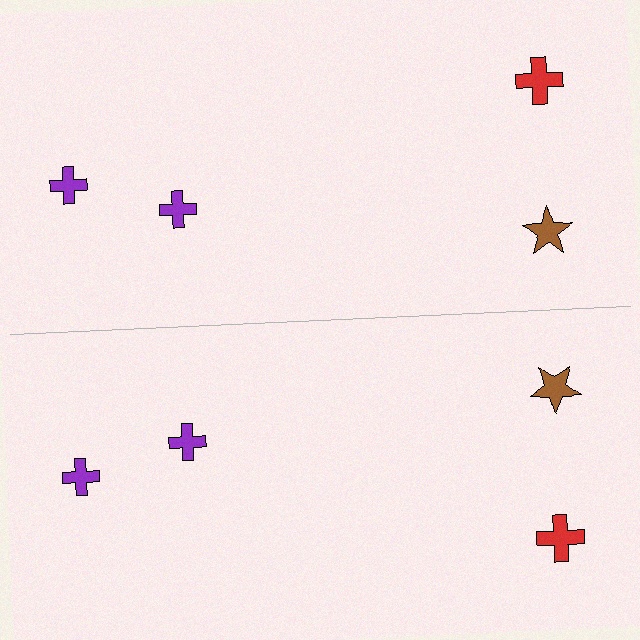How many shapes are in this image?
There are 8 shapes in this image.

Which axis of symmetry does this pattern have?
The pattern has a horizontal axis of symmetry running through the center of the image.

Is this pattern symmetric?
Yes, this pattern has bilateral (reflection) symmetry.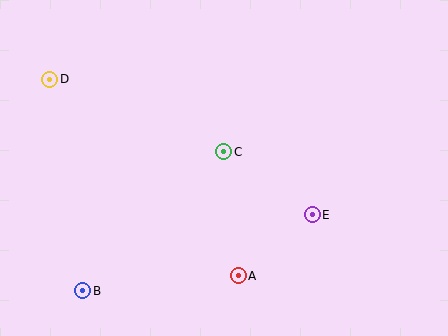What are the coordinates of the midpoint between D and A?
The midpoint between D and A is at (144, 178).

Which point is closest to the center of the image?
Point C at (224, 152) is closest to the center.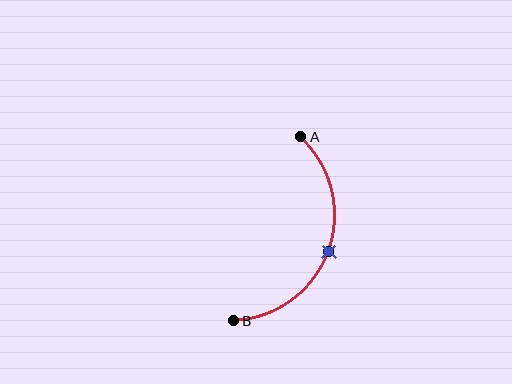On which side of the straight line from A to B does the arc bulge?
The arc bulges to the right of the straight line connecting A and B.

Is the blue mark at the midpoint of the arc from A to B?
Yes. The blue mark lies on the arc at equal arc-length from both A and B — it is the arc midpoint.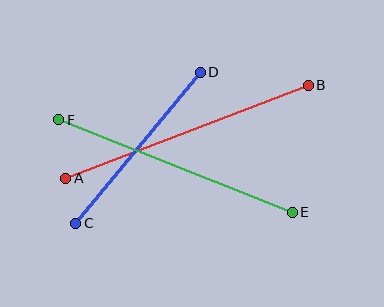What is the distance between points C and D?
The distance is approximately 196 pixels.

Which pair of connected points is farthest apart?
Points A and B are farthest apart.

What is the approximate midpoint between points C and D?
The midpoint is at approximately (138, 148) pixels.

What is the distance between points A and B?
The distance is approximately 260 pixels.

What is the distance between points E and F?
The distance is approximately 251 pixels.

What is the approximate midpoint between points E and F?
The midpoint is at approximately (176, 166) pixels.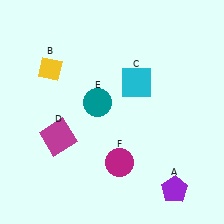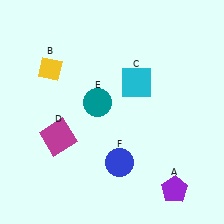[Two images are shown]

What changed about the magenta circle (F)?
In Image 1, F is magenta. In Image 2, it changed to blue.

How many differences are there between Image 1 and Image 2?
There is 1 difference between the two images.